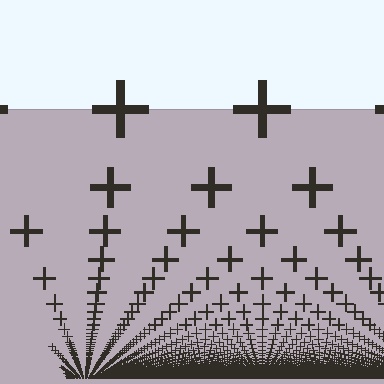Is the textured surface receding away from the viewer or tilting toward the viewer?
The surface appears to tilt toward the viewer. Texture elements get larger and sparser toward the top.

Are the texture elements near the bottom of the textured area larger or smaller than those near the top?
Smaller. The gradient is inverted — elements near the bottom are smaller and denser.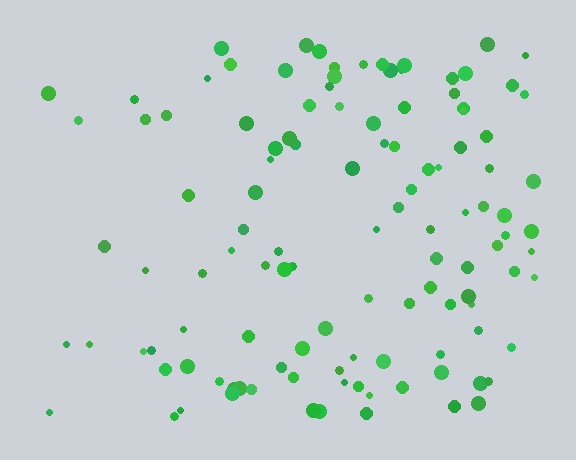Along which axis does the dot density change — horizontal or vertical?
Horizontal.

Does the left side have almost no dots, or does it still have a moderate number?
Still a moderate number, just noticeably fewer than the right.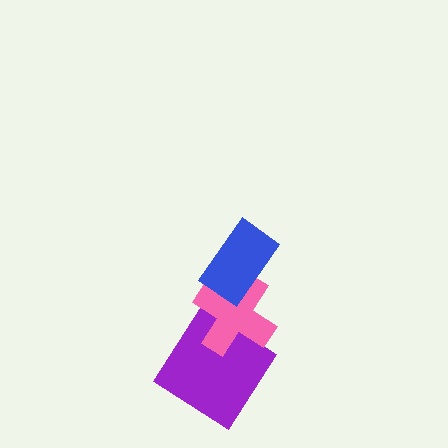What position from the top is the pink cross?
The pink cross is 2nd from the top.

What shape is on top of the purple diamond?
The pink cross is on top of the purple diamond.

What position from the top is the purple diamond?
The purple diamond is 3rd from the top.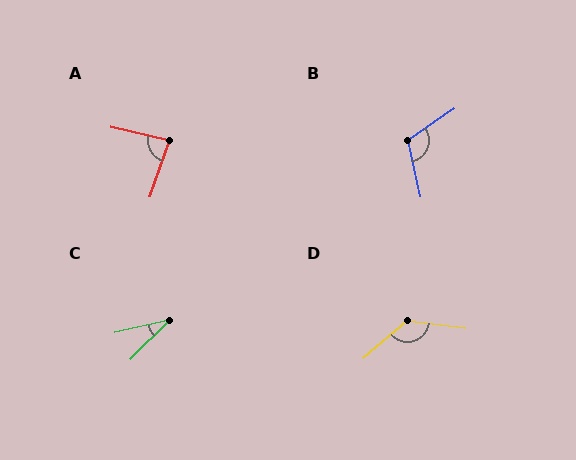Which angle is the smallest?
C, at approximately 32 degrees.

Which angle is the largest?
D, at approximately 132 degrees.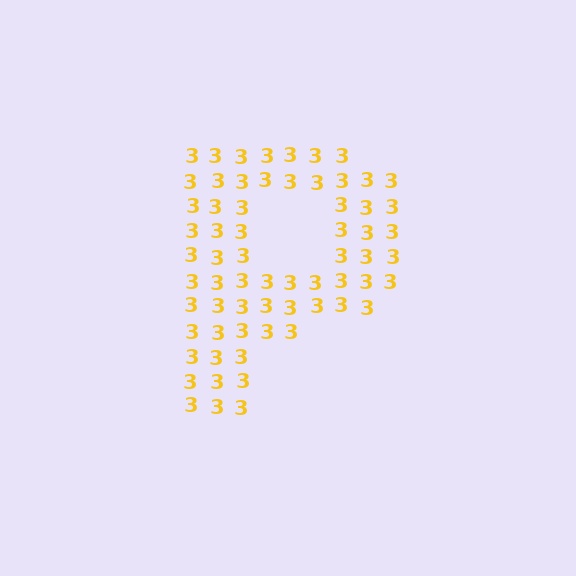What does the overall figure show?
The overall figure shows the letter P.